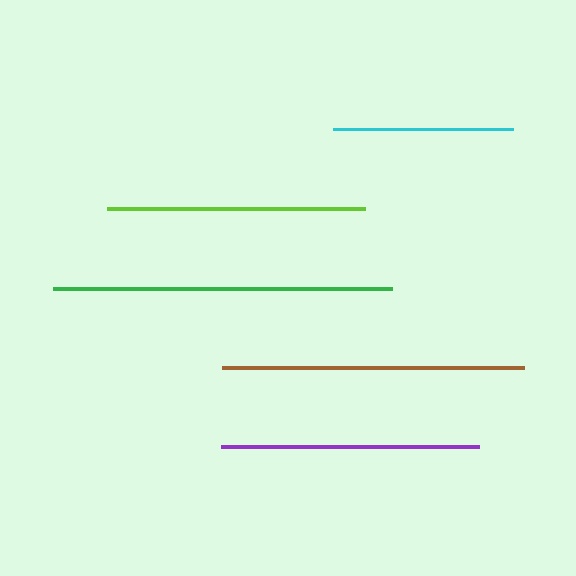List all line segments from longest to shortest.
From longest to shortest: green, brown, lime, purple, cyan.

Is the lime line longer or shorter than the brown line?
The brown line is longer than the lime line.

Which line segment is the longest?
The green line is the longest at approximately 340 pixels.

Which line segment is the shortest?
The cyan line is the shortest at approximately 181 pixels.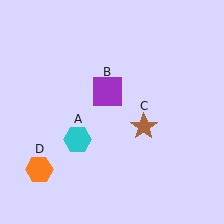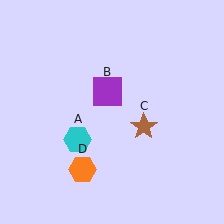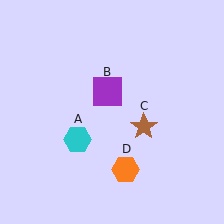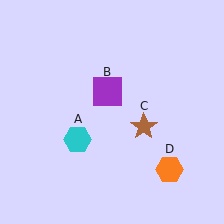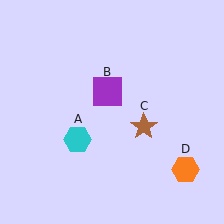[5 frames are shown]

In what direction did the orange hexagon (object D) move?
The orange hexagon (object D) moved right.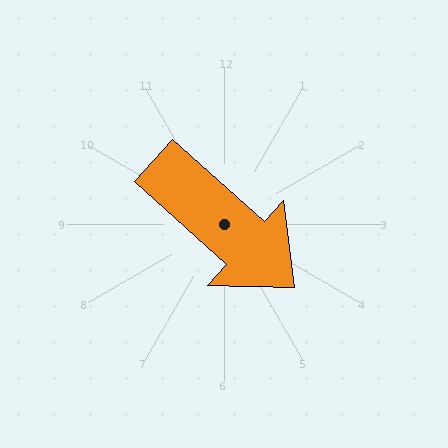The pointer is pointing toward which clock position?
Roughly 4 o'clock.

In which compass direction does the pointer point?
Southeast.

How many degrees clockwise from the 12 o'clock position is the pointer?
Approximately 132 degrees.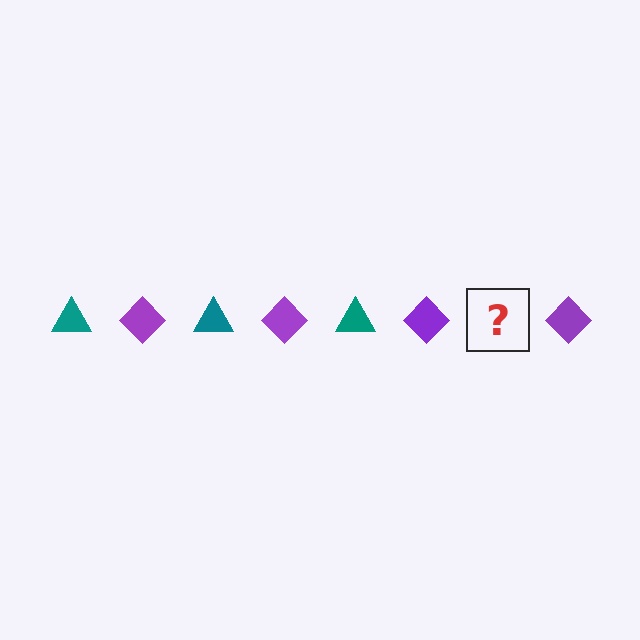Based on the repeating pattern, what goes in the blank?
The blank should be a teal triangle.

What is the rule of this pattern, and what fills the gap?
The rule is that the pattern alternates between teal triangle and purple diamond. The gap should be filled with a teal triangle.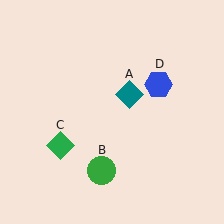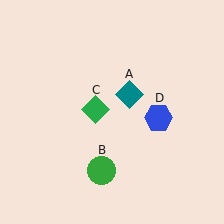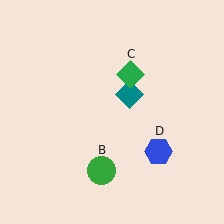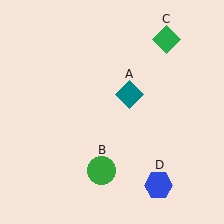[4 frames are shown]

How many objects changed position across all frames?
2 objects changed position: green diamond (object C), blue hexagon (object D).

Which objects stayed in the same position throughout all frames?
Teal diamond (object A) and green circle (object B) remained stationary.